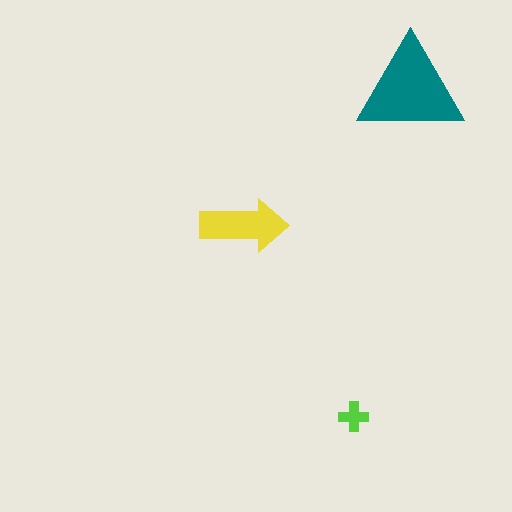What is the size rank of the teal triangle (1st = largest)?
1st.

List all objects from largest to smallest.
The teal triangle, the yellow arrow, the lime cross.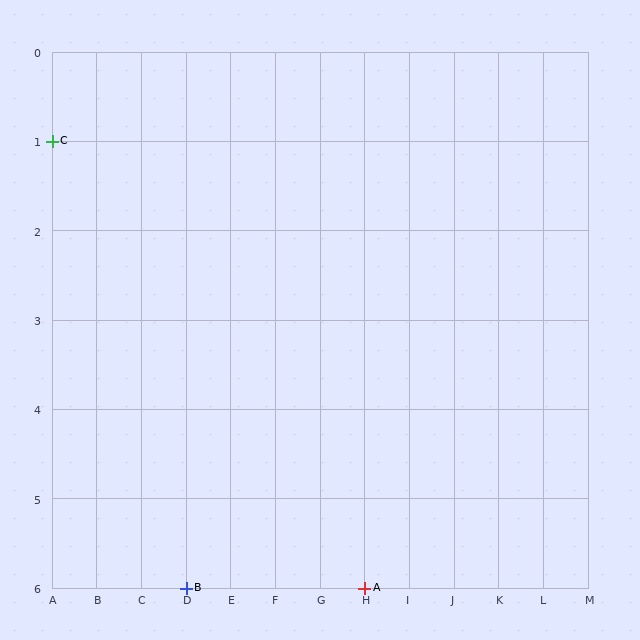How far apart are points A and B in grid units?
Points A and B are 4 columns apart.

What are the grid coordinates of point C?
Point C is at grid coordinates (A, 1).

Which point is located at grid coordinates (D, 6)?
Point B is at (D, 6).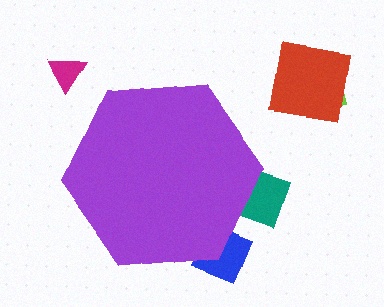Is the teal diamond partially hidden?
Yes, the teal diamond is partially hidden behind the purple hexagon.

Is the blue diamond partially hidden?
Yes, the blue diamond is partially hidden behind the purple hexagon.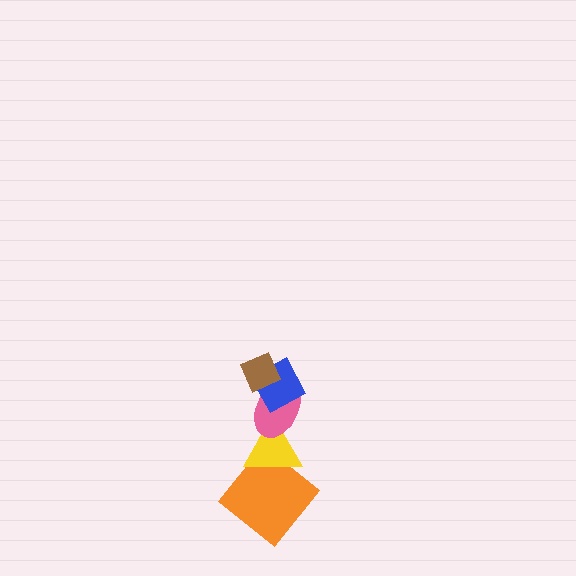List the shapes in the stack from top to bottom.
From top to bottom: the brown diamond, the blue diamond, the pink ellipse, the yellow triangle, the orange diamond.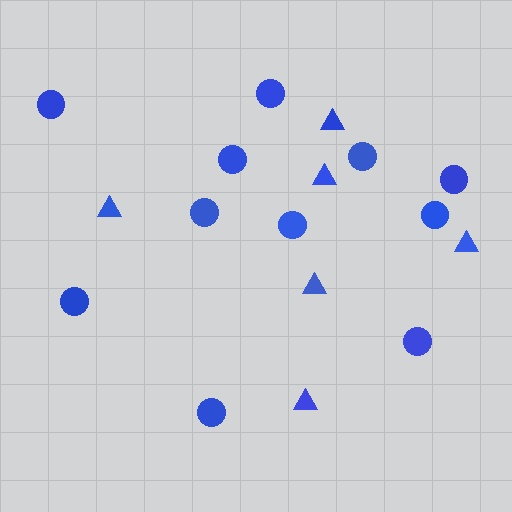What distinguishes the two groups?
There are 2 groups: one group of circles (11) and one group of triangles (6).